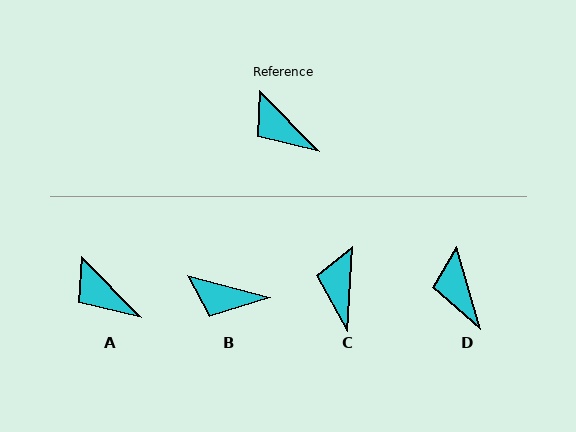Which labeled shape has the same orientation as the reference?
A.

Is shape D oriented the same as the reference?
No, it is off by about 28 degrees.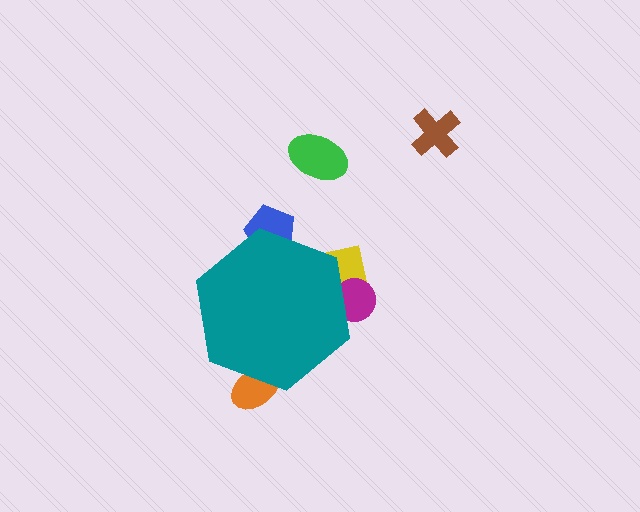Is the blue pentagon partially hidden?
Yes, the blue pentagon is partially hidden behind the teal hexagon.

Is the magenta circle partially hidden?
Yes, the magenta circle is partially hidden behind the teal hexagon.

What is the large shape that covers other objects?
A teal hexagon.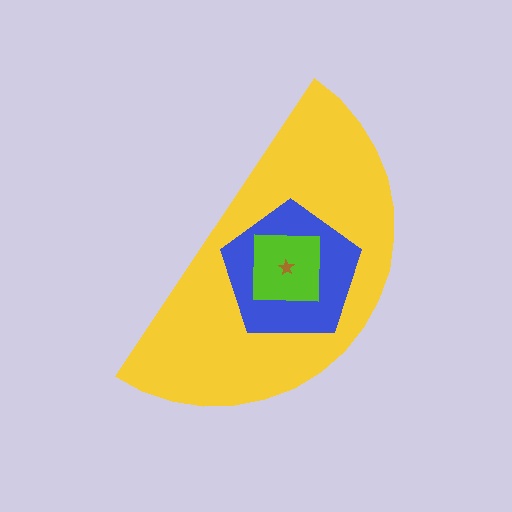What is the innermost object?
The brown star.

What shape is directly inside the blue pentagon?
The lime square.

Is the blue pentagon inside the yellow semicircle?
Yes.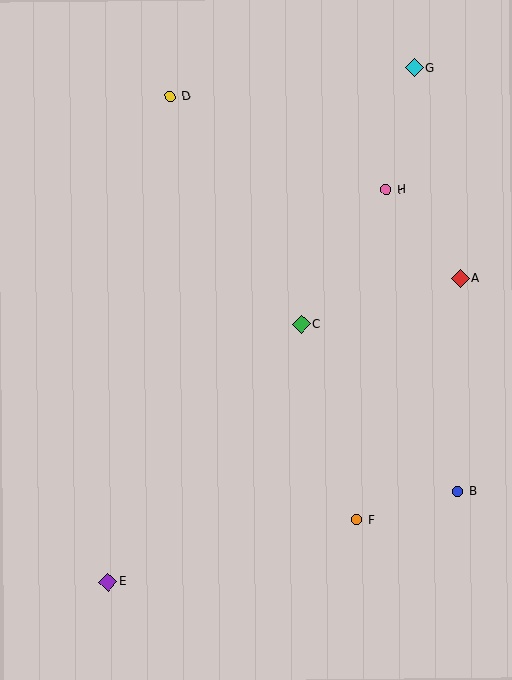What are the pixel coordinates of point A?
Point A is at (461, 278).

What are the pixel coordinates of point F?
Point F is at (356, 520).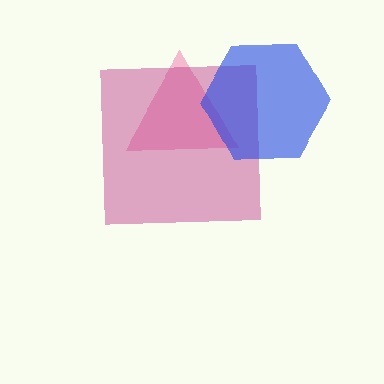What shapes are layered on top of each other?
The layered shapes are: a pink triangle, a magenta square, a blue hexagon.